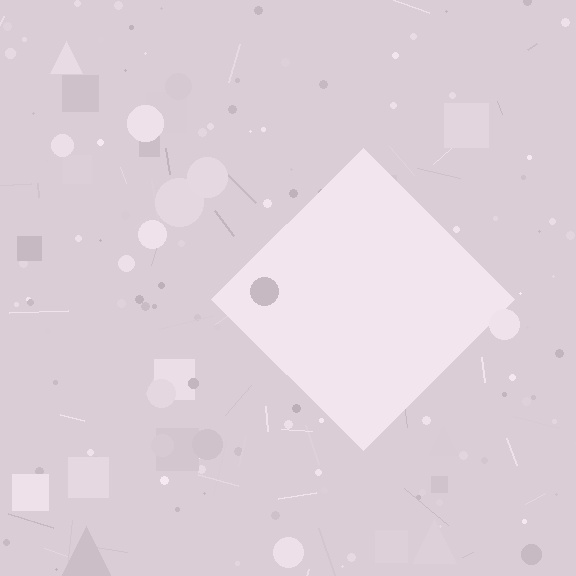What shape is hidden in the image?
A diamond is hidden in the image.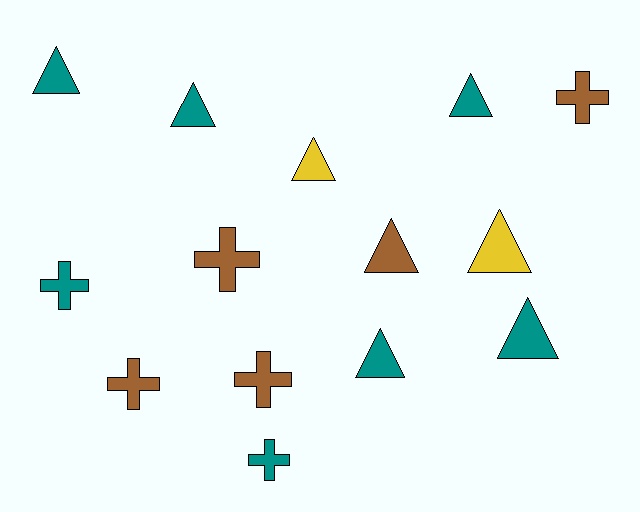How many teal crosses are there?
There are 2 teal crosses.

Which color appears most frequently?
Teal, with 7 objects.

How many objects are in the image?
There are 14 objects.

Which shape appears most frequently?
Triangle, with 8 objects.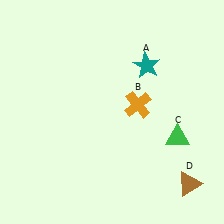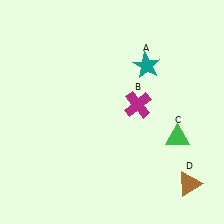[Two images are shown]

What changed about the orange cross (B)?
In Image 1, B is orange. In Image 2, it changed to magenta.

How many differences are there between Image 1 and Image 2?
There is 1 difference between the two images.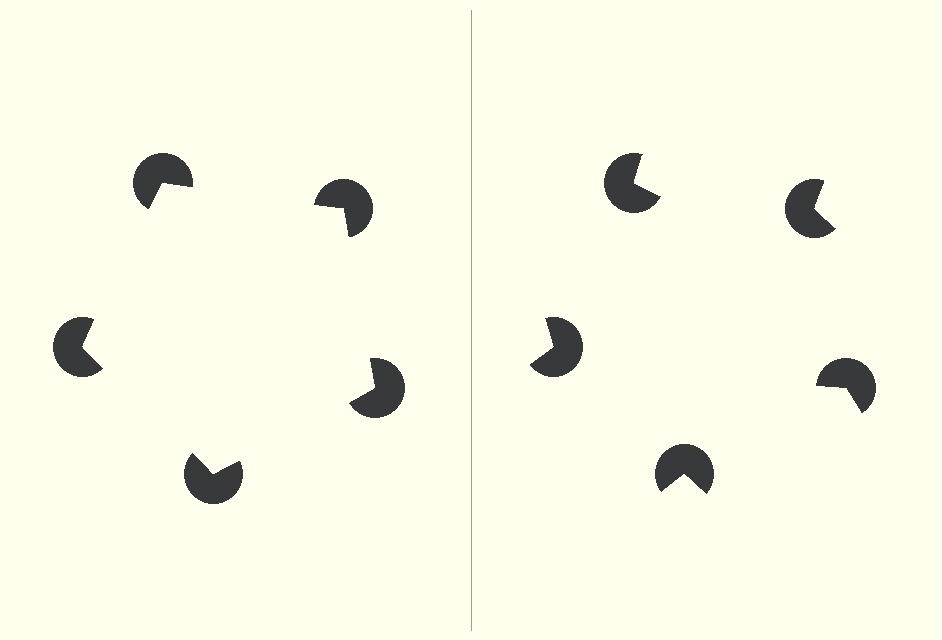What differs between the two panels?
The pac-man discs are positioned identically on both sides; only the wedge orientations differ. On the left they align to a pentagon; on the right they are misaligned.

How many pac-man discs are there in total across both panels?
10 — 5 on each side.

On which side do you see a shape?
An illusory pentagon appears on the left side. On the right side the wedge cuts are rotated, so no coherent shape forms.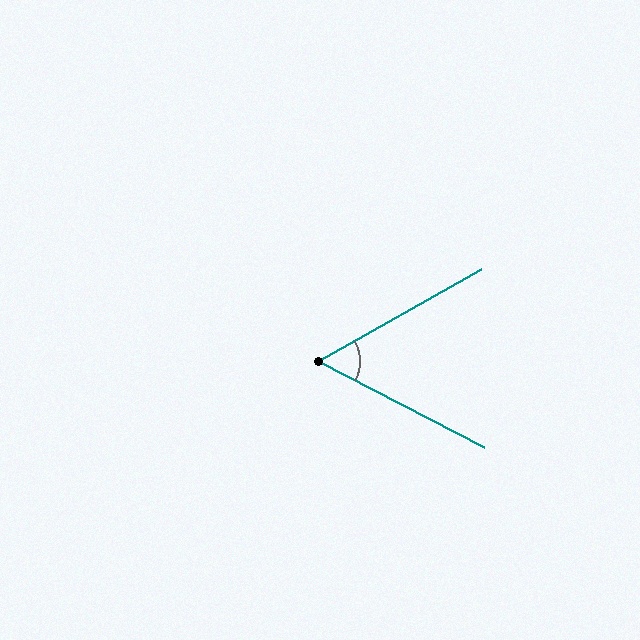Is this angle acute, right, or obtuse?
It is acute.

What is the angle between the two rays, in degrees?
Approximately 57 degrees.